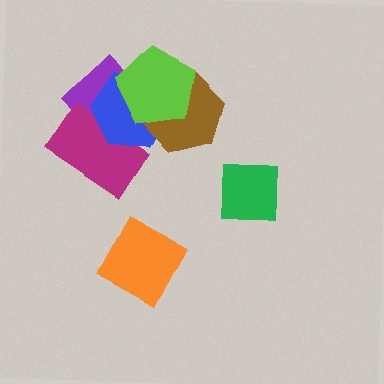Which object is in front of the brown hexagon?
The lime pentagon is in front of the brown hexagon.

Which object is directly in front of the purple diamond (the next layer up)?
The magenta rectangle is directly in front of the purple diamond.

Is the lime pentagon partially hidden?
No, no other shape covers it.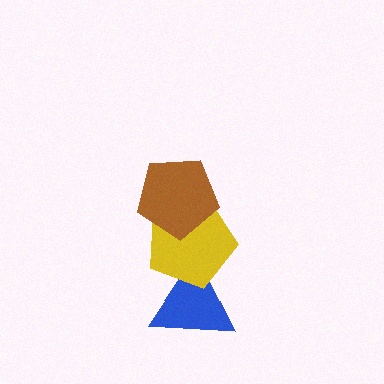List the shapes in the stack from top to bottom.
From top to bottom: the brown pentagon, the yellow pentagon, the blue triangle.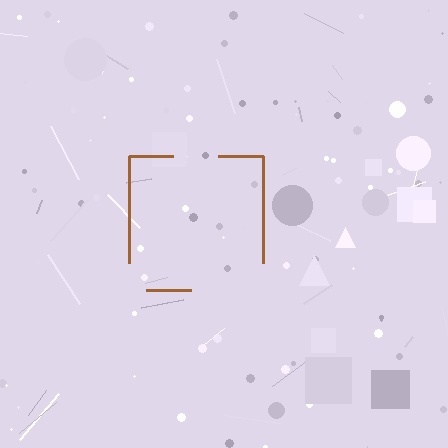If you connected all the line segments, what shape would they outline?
They would outline a square.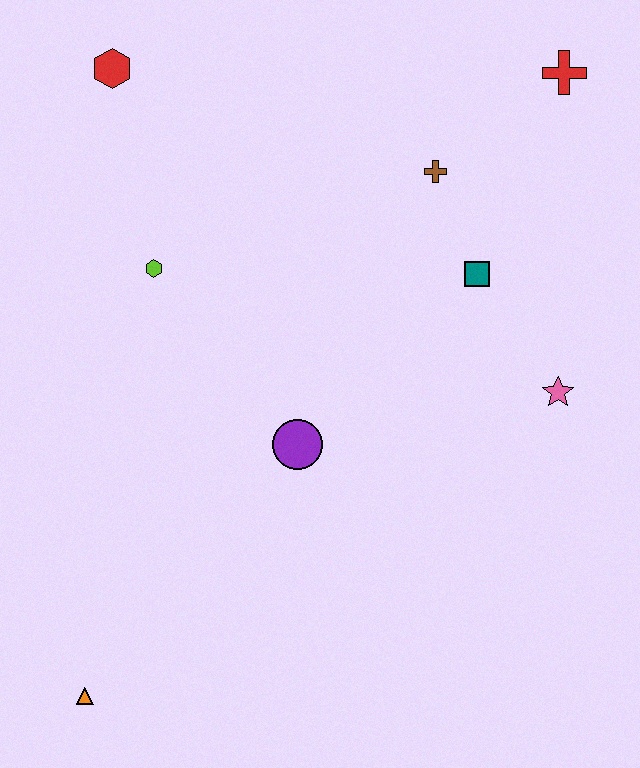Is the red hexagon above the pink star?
Yes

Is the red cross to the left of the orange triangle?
No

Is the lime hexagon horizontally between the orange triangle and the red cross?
Yes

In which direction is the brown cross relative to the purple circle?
The brown cross is above the purple circle.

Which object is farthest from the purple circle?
The red cross is farthest from the purple circle.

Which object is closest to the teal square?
The brown cross is closest to the teal square.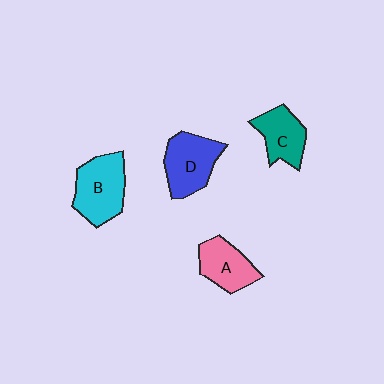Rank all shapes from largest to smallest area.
From largest to smallest: B (cyan), D (blue), A (pink), C (teal).